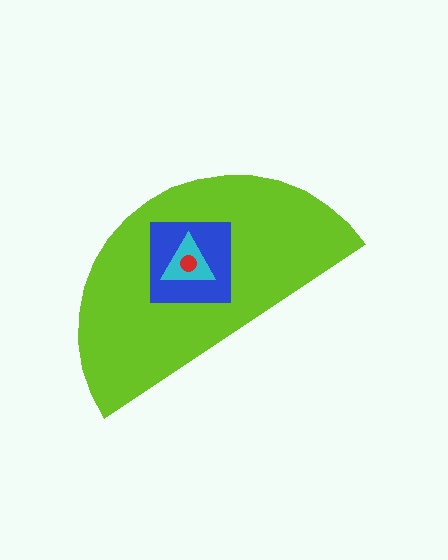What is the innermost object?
The red circle.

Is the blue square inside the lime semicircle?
Yes.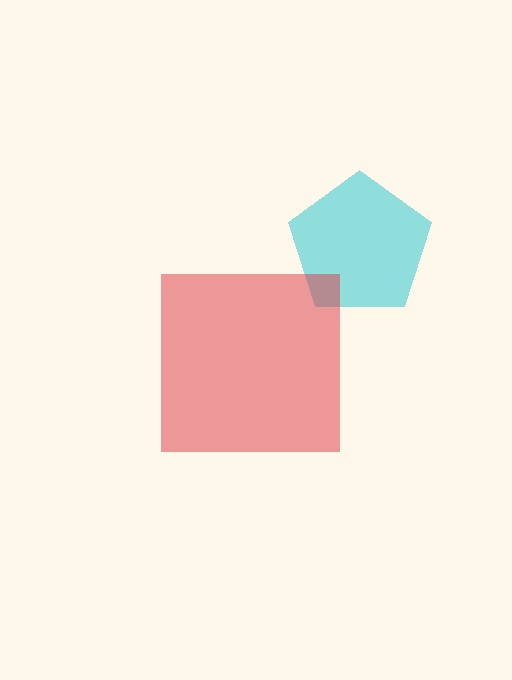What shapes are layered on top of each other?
The layered shapes are: a cyan pentagon, a red square.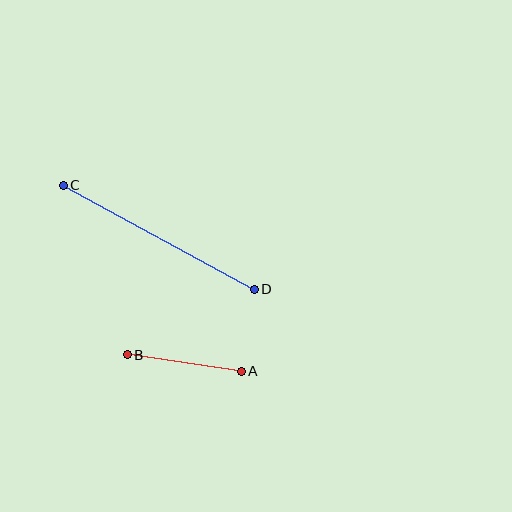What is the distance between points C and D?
The distance is approximately 218 pixels.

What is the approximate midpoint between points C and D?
The midpoint is at approximately (159, 237) pixels.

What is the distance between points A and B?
The distance is approximately 115 pixels.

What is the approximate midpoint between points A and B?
The midpoint is at approximately (184, 363) pixels.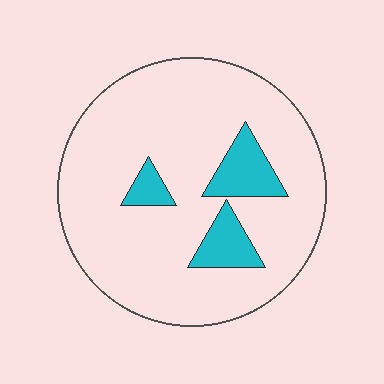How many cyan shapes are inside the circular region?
3.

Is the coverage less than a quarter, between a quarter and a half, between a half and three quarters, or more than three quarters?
Less than a quarter.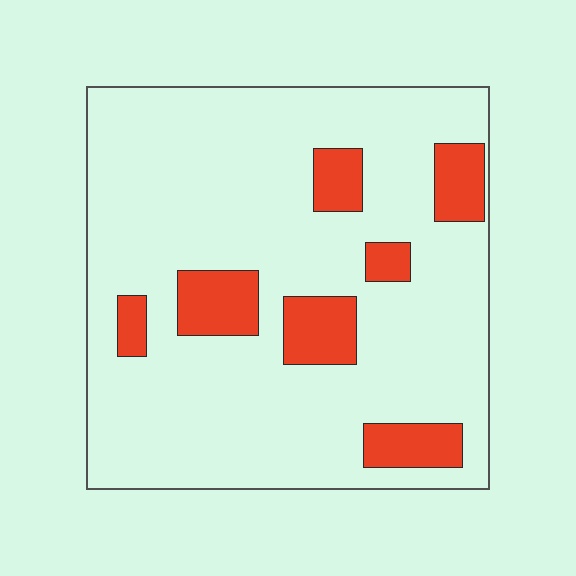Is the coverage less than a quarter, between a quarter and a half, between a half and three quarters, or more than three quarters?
Less than a quarter.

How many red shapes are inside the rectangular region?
7.